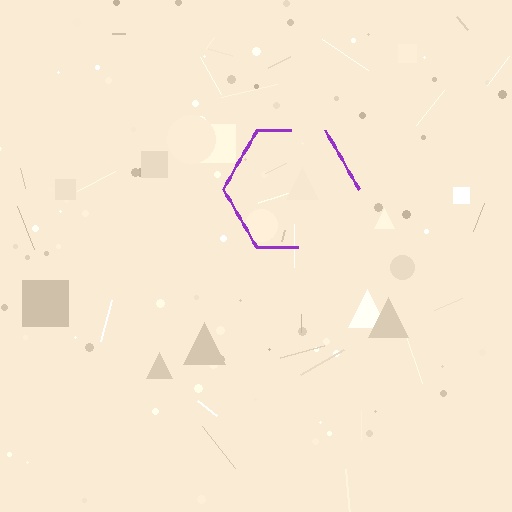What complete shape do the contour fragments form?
The contour fragments form a hexagon.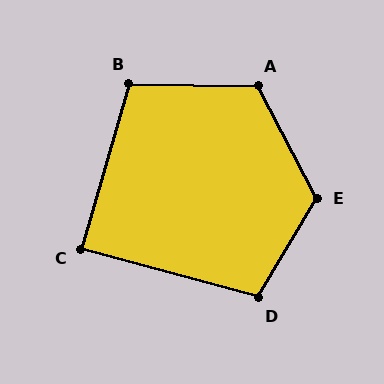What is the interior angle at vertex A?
Approximately 119 degrees (obtuse).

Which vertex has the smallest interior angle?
C, at approximately 89 degrees.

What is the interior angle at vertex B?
Approximately 105 degrees (obtuse).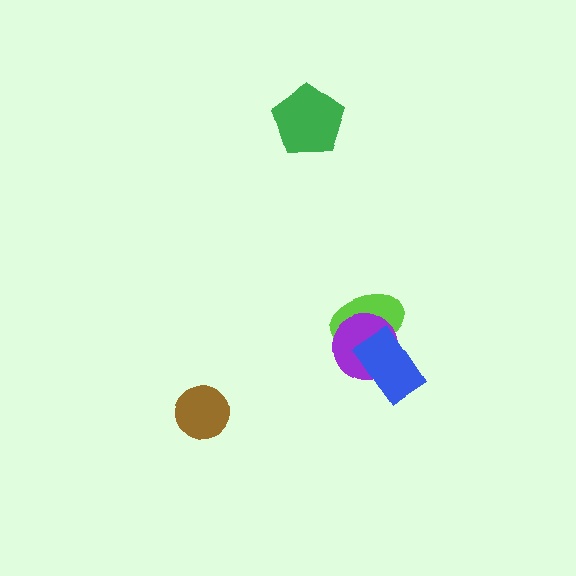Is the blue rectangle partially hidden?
No, no other shape covers it.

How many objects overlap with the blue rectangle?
2 objects overlap with the blue rectangle.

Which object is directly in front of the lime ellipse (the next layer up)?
The purple circle is directly in front of the lime ellipse.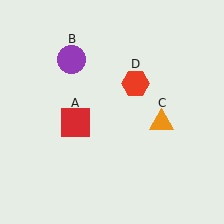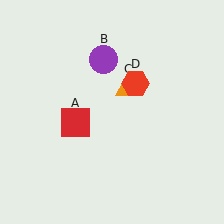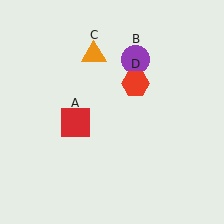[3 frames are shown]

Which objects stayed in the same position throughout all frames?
Red square (object A) and red hexagon (object D) remained stationary.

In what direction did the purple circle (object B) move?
The purple circle (object B) moved right.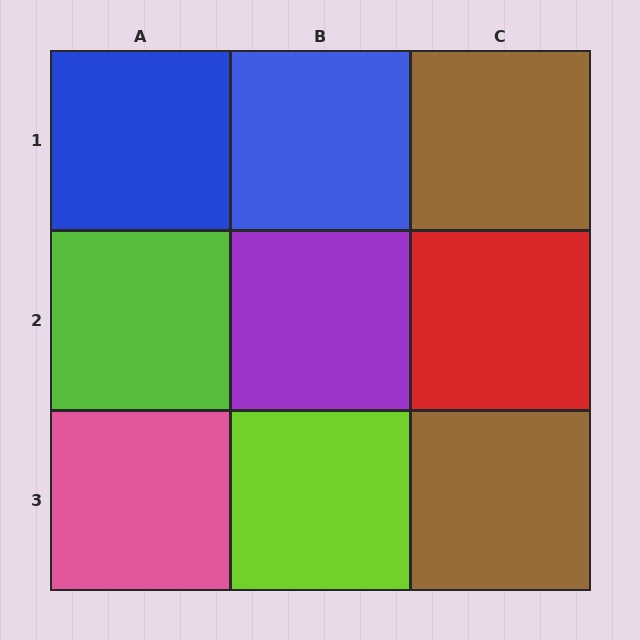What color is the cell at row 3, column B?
Lime.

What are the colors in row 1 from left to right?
Blue, blue, brown.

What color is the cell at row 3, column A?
Pink.